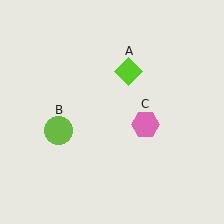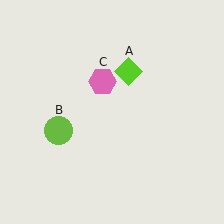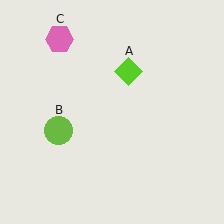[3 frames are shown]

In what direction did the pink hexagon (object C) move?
The pink hexagon (object C) moved up and to the left.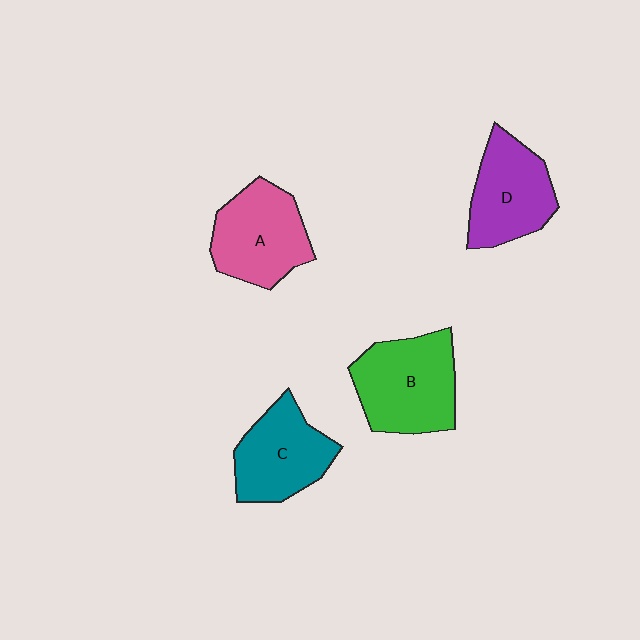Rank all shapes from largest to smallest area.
From largest to smallest: B (green), A (pink), D (purple), C (teal).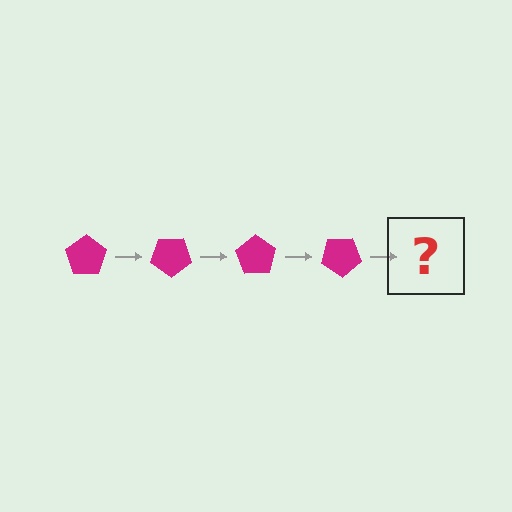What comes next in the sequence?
The next element should be a magenta pentagon rotated 140 degrees.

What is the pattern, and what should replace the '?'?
The pattern is that the pentagon rotates 35 degrees each step. The '?' should be a magenta pentagon rotated 140 degrees.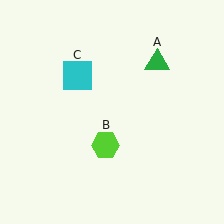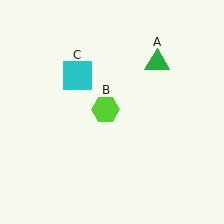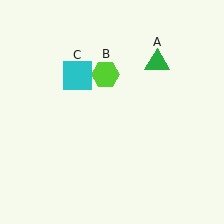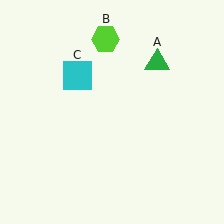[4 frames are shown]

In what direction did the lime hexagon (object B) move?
The lime hexagon (object B) moved up.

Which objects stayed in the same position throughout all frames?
Green triangle (object A) and cyan square (object C) remained stationary.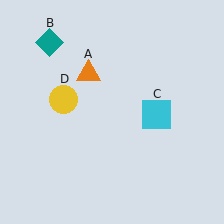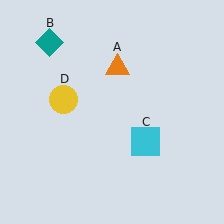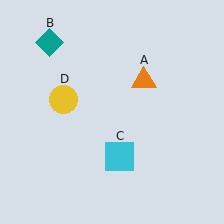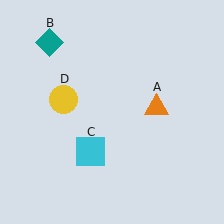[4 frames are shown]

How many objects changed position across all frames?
2 objects changed position: orange triangle (object A), cyan square (object C).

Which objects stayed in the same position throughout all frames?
Teal diamond (object B) and yellow circle (object D) remained stationary.